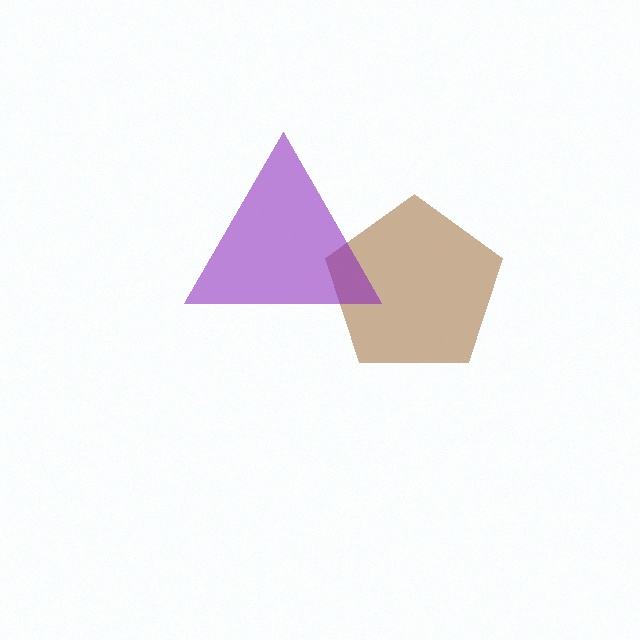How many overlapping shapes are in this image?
There are 2 overlapping shapes in the image.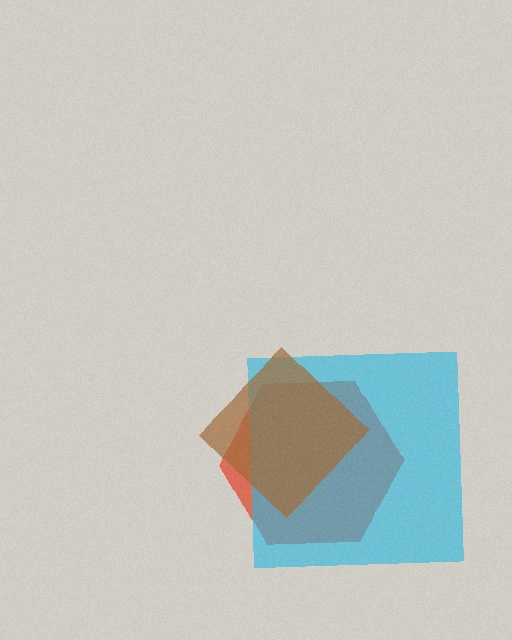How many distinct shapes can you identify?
There are 3 distinct shapes: a red hexagon, a cyan square, a brown diamond.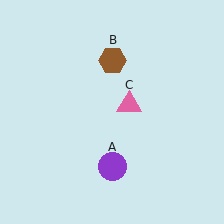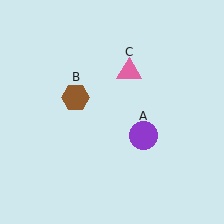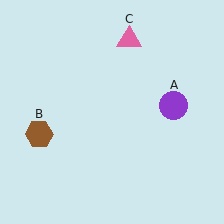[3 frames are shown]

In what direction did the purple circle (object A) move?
The purple circle (object A) moved up and to the right.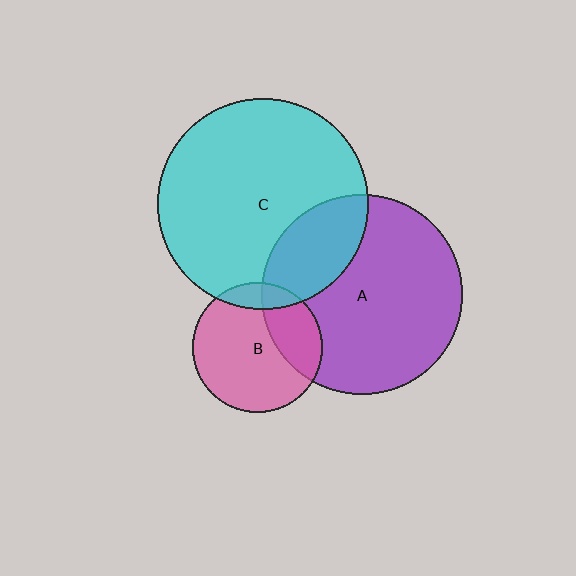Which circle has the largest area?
Circle C (cyan).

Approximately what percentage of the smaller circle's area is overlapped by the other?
Approximately 10%.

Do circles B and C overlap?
Yes.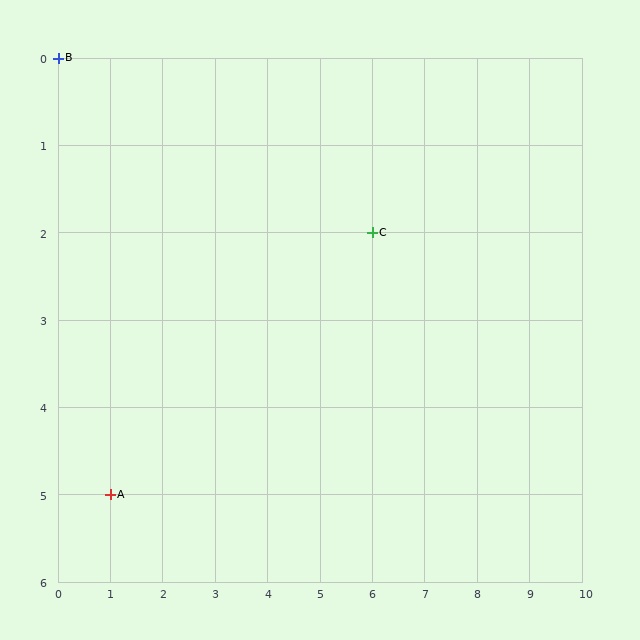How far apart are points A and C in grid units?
Points A and C are 5 columns and 3 rows apart (about 5.8 grid units diagonally).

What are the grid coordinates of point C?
Point C is at grid coordinates (6, 2).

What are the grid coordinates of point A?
Point A is at grid coordinates (1, 5).